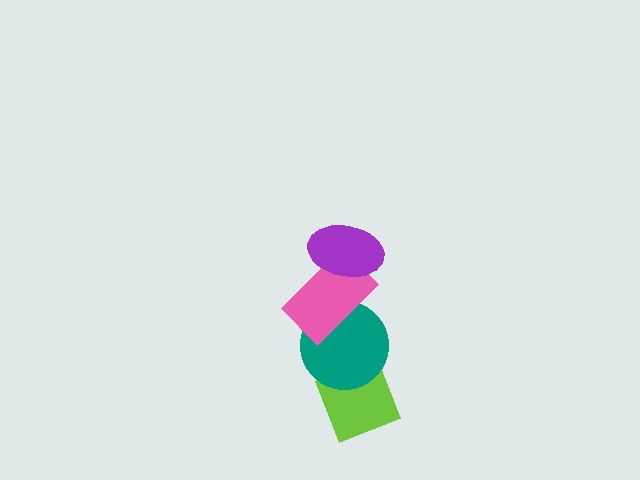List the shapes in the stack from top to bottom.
From top to bottom: the purple ellipse, the pink rectangle, the teal circle, the lime diamond.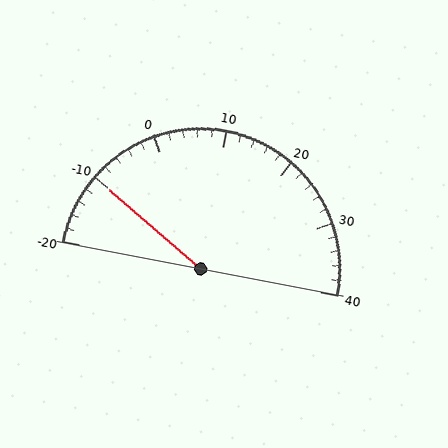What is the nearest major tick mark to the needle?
The nearest major tick mark is -10.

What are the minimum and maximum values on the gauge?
The gauge ranges from -20 to 40.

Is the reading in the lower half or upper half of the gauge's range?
The reading is in the lower half of the range (-20 to 40).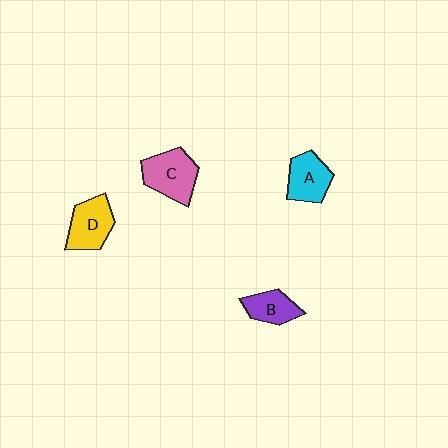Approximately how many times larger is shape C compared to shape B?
Approximately 1.5 times.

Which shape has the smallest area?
Shape B (purple).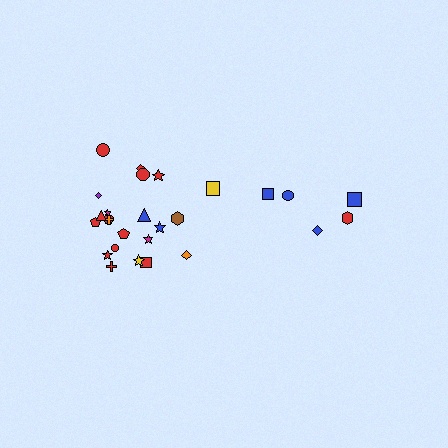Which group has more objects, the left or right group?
The left group.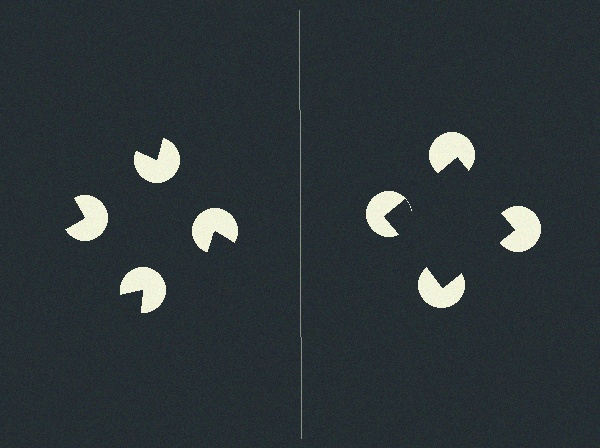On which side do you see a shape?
An illusory square appears on the right side. On the left side the wedge cuts are rotated, so no coherent shape forms.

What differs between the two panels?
The pac-man discs are positioned identically on both sides; only the wedge orientations differ. On the right they align to a square; on the left they are misaligned.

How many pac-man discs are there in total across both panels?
8 — 4 on each side.